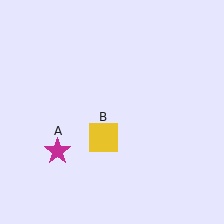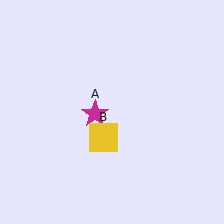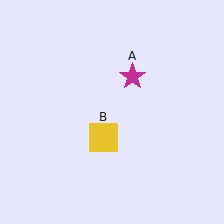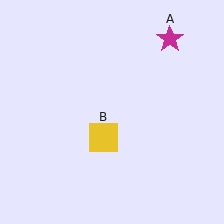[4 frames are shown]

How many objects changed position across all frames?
1 object changed position: magenta star (object A).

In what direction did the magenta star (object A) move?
The magenta star (object A) moved up and to the right.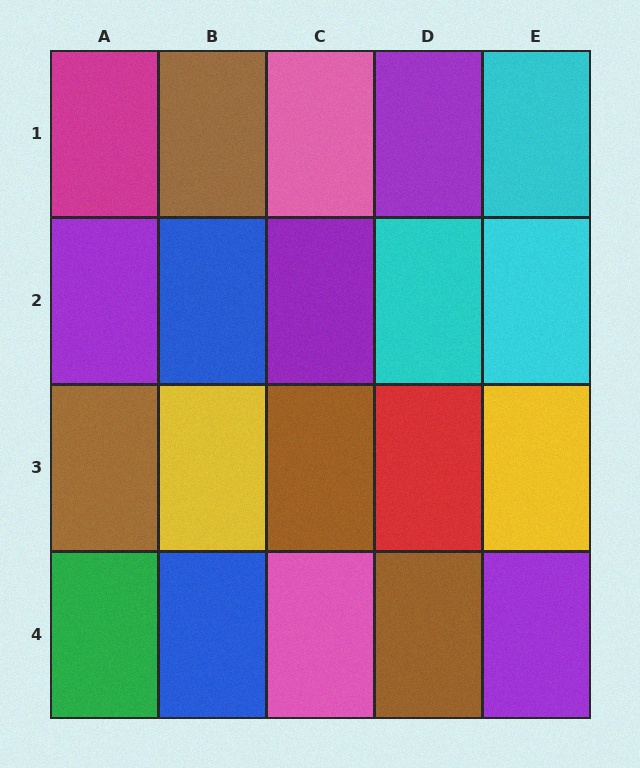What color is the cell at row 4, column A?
Green.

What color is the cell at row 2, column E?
Cyan.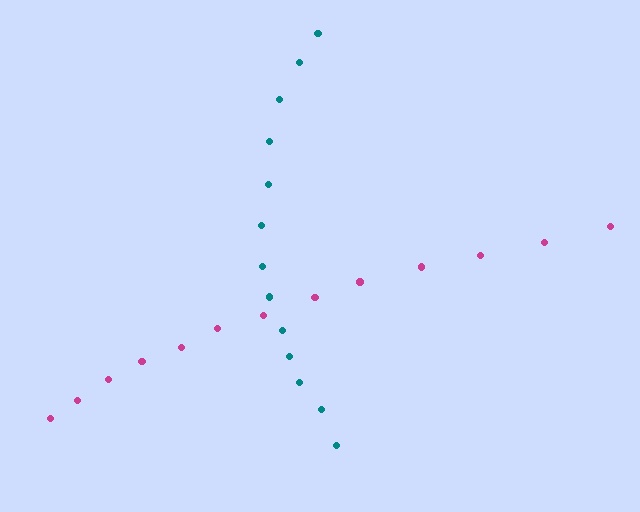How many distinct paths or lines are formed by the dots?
There are 2 distinct paths.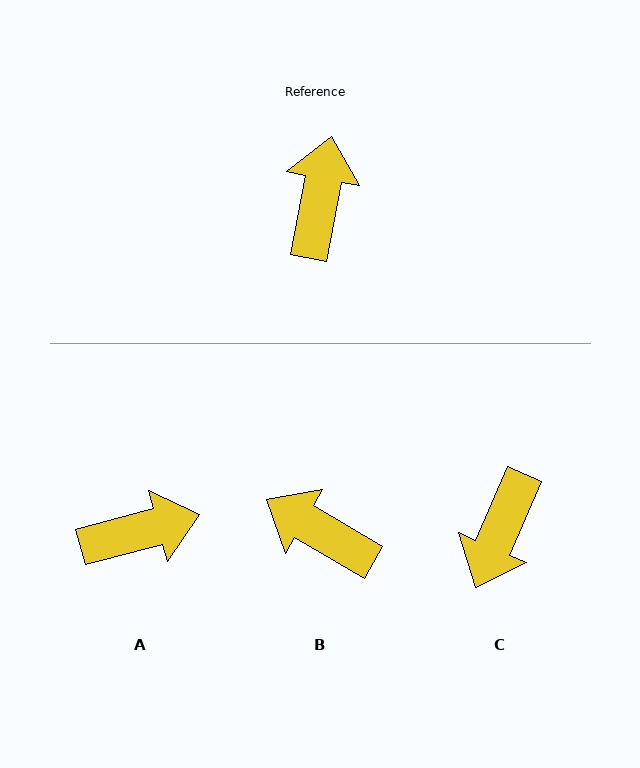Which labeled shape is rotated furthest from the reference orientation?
C, about 167 degrees away.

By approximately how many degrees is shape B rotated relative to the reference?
Approximately 70 degrees counter-clockwise.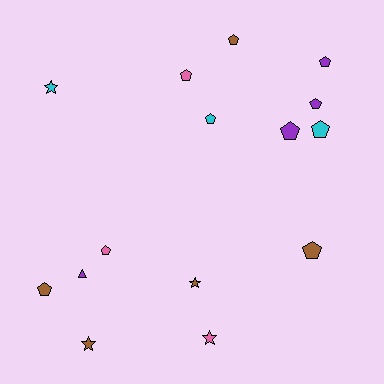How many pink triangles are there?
There are no pink triangles.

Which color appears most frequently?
Brown, with 5 objects.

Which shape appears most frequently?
Pentagon, with 10 objects.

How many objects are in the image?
There are 15 objects.